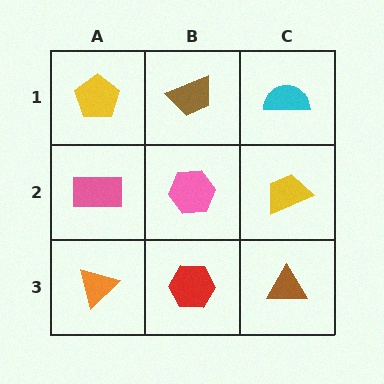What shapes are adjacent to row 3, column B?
A pink hexagon (row 2, column B), an orange triangle (row 3, column A), a brown triangle (row 3, column C).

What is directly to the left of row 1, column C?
A brown trapezoid.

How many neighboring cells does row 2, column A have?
3.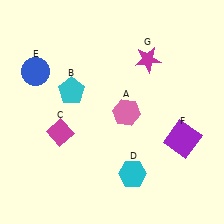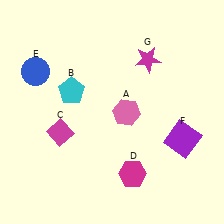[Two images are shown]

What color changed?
The hexagon (D) changed from cyan in Image 1 to magenta in Image 2.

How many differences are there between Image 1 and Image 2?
There is 1 difference between the two images.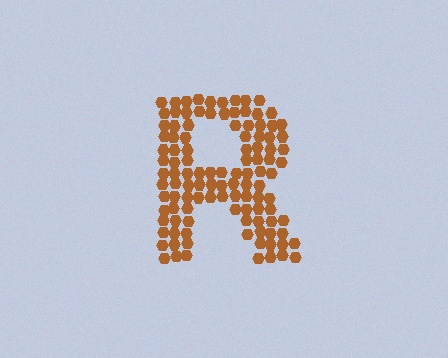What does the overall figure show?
The overall figure shows the letter R.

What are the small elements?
The small elements are hexagons.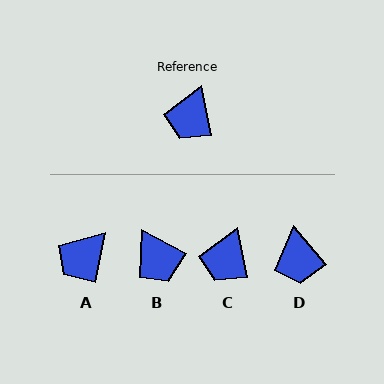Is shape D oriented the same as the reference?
No, it is off by about 30 degrees.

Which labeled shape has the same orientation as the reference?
C.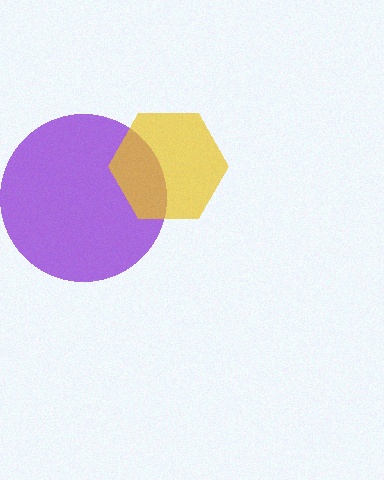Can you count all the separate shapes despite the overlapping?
Yes, there are 2 separate shapes.